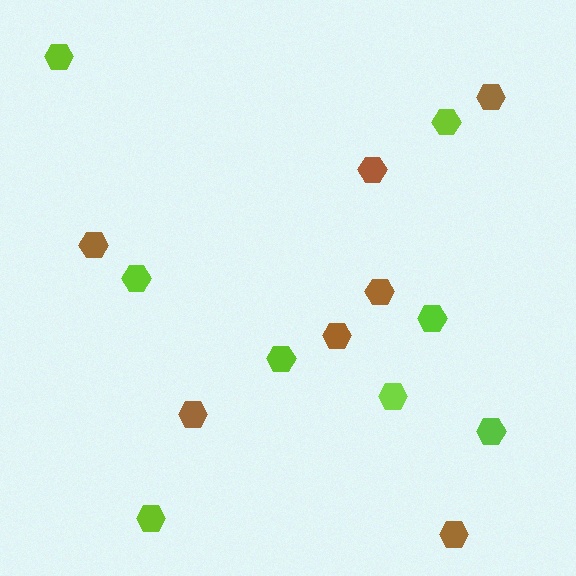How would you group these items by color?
There are 2 groups: one group of lime hexagons (8) and one group of brown hexagons (7).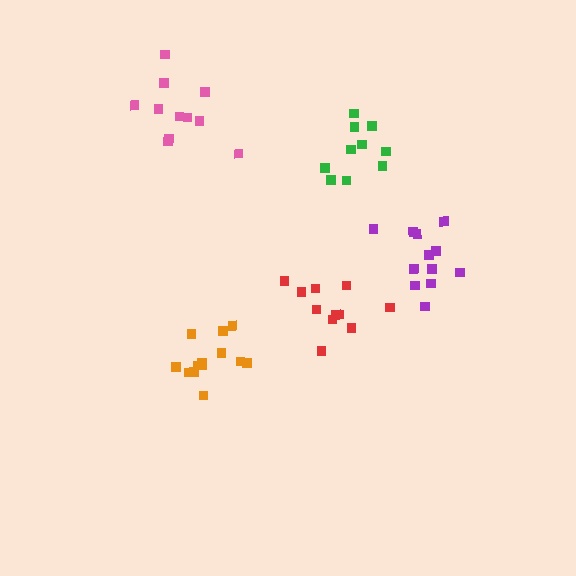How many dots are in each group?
Group 1: 10 dots, Group 2: 14 dots, Group 3: 11 dots, Group 4: 11 dots, Group 5: 13 dots (59 total).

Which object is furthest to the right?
The purple cluster is rightmost.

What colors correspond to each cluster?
The clusters are colored: green, orange, red, pink, purple.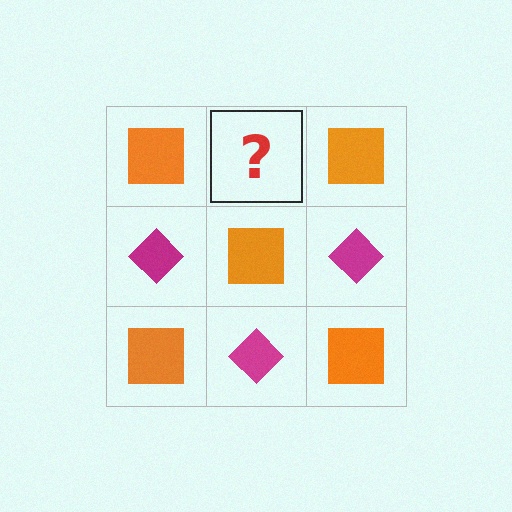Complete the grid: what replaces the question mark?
The question mark should be replaced with a magenta diamond.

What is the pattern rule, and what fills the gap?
The rule is that it alternates orange square and magenta diamond in a checkerboard pattern. The gap should be filled with a magenta diamond.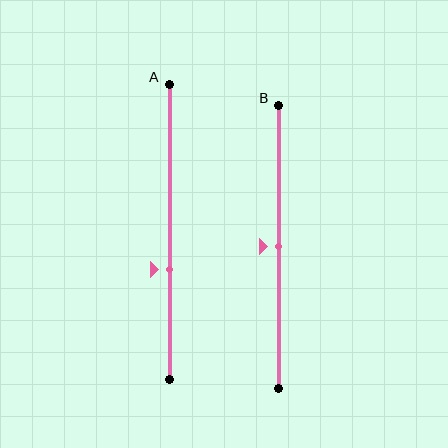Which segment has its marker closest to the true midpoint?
Segment B has its marker closest to the true midpoint.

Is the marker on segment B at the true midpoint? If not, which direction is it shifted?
Yes, the marker on segment B is at the true midpoint.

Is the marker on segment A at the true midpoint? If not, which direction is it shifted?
No, the marker on segment A is shifted downward by about 13% of the segment length.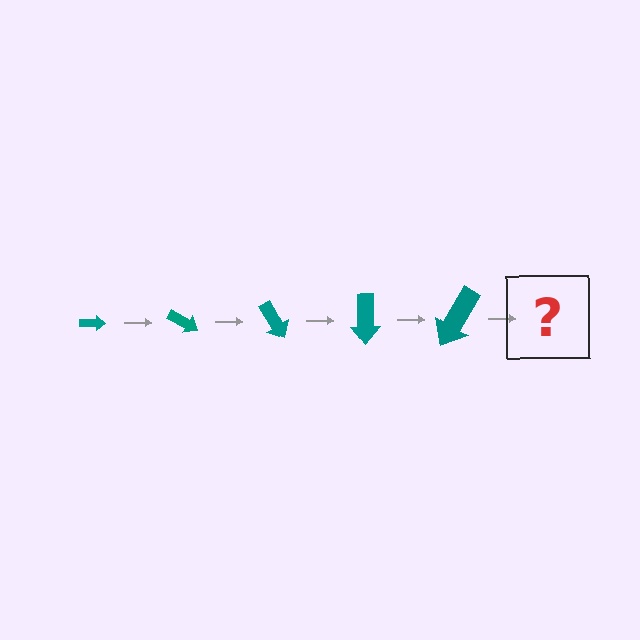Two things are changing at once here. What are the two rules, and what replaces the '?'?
The two rules are that the arrow grows larger each step and it rotates 30 degrees each step. The '?' should be an arrow, larger than the previous one and rotated 150 degrees from the start.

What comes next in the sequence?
The next element should be an arrow, larger than the previous one and rotated 150 degrees from the start.